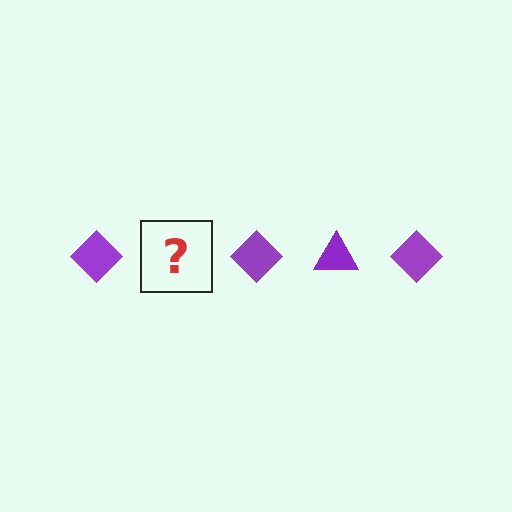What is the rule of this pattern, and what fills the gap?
The rule is that the pattern cycles through diamond, triangle shapes in purple. The gap should be filled with a purple triangle.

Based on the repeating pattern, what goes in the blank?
The blank should be a purple triangle.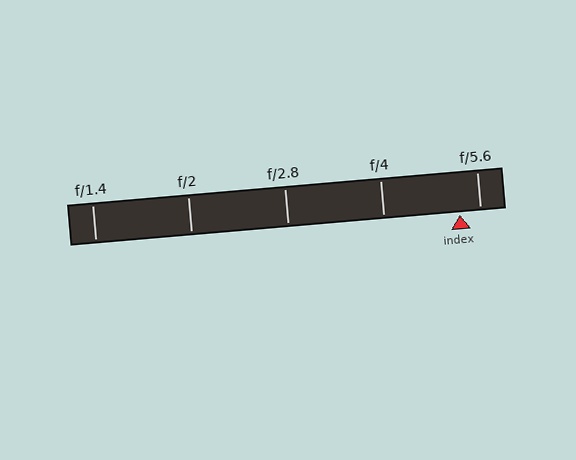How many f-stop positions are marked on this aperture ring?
There are 5 f-stop positions marked.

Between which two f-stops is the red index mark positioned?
The index mark is between f/4 and f/5.6.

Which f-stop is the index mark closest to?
The index mark is closest to f/5.6.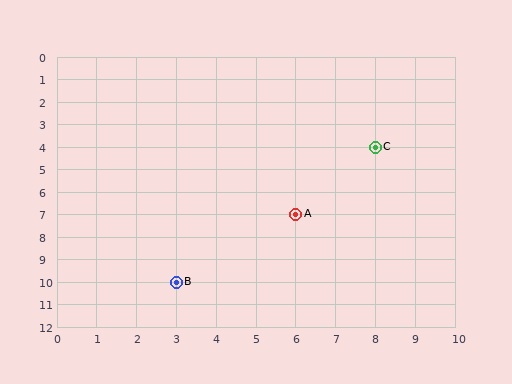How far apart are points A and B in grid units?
Points A and B are 3 columns and 3 rows apart (about 4.2 grid units diagonally).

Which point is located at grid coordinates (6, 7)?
Point A is at (6, 7).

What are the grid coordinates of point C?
Point C is at grid coordinates (8, 4).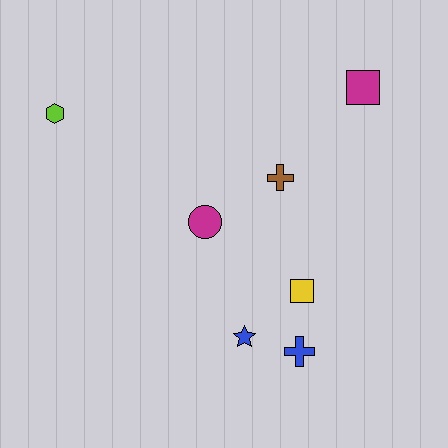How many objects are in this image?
There are 7 objects.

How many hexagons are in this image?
There is 1 hexagon.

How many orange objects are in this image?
There are no orange objects.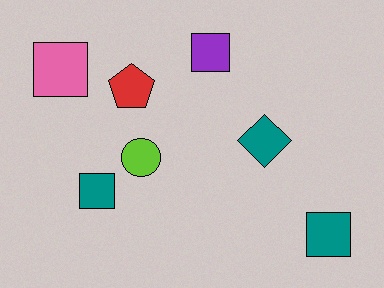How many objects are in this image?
There are 7 objects.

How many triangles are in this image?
There are no triangles.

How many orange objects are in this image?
There are no orange objects.